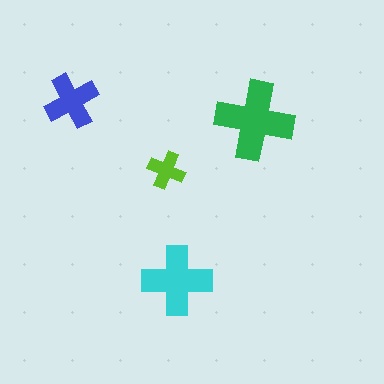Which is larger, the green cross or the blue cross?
The green one.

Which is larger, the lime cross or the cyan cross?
The cyan one.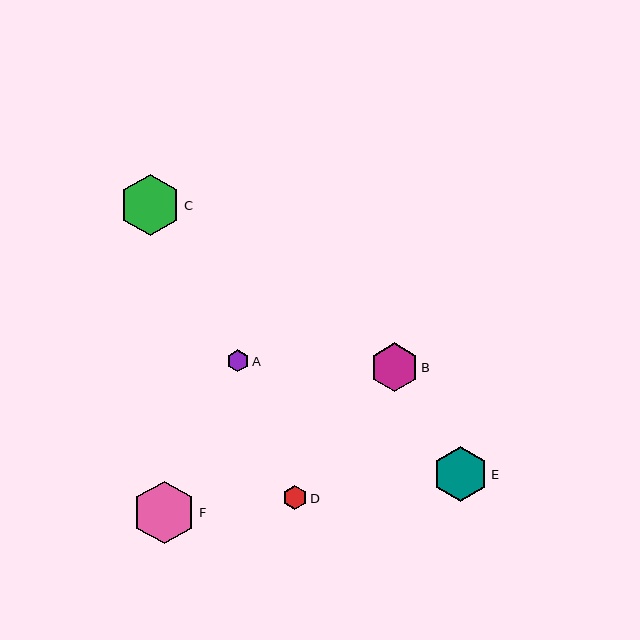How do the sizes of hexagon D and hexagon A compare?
Hexagon D and hexagon A are approximately the same size.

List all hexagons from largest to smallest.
From largest to smallest: F, C, E, B, D, A.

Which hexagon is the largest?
Hexagon F is the largest with a size of approximately 63 pixels.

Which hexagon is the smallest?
Hexagon A is the smallest with a size of approximately 22 pixels.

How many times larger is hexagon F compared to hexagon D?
Hexagon F is approximately 2.6 times the size of hexagon D.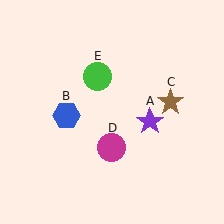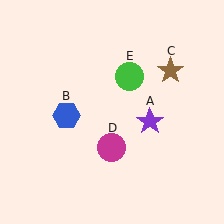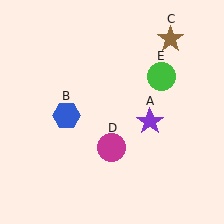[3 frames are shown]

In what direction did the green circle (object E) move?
The green circle (object E) moved right.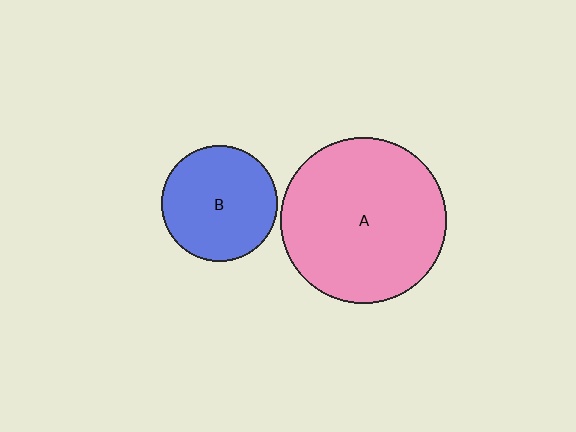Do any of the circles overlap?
No, none of the circles overlap.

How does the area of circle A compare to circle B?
Approximately 2.1 times.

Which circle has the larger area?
Circle A (pink).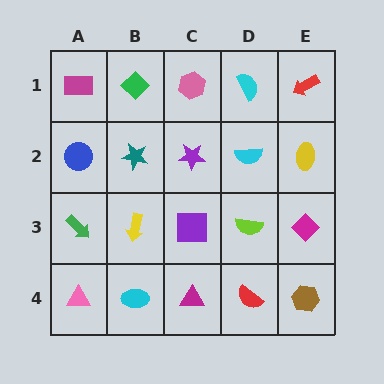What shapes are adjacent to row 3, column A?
A blue circle (row 2, column A), a pink triangle (row 4, column A), a yellow arrow (row 3, column B).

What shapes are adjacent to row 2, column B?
A green diamond (row 1, column B), a yellow arrow (row 3, column B), a blue circle (row 2, column A), a purple star (row 2, column C).